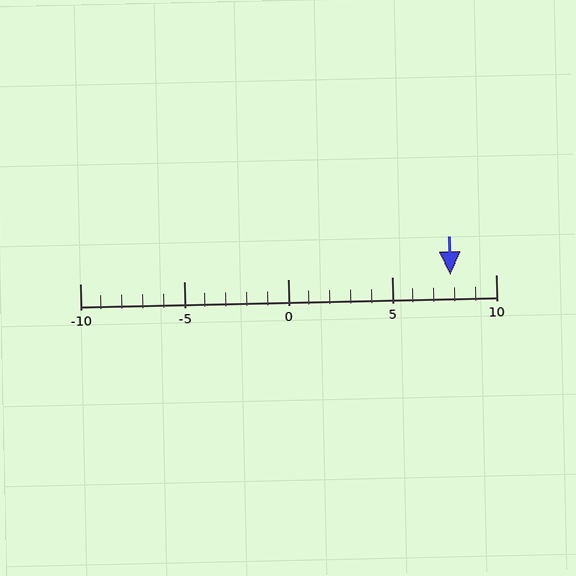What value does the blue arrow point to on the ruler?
The blue arrow points to approximately 8.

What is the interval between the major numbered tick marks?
The major tick marks are spaced 5 units apart.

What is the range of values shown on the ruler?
The ruler shows values from -10 to 10.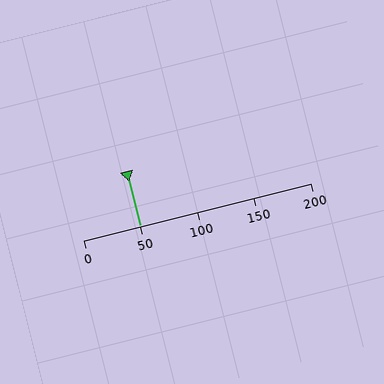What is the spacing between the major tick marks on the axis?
The major ticks are spaced 50 apart.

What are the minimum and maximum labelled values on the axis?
The axis runs from 0 to 200.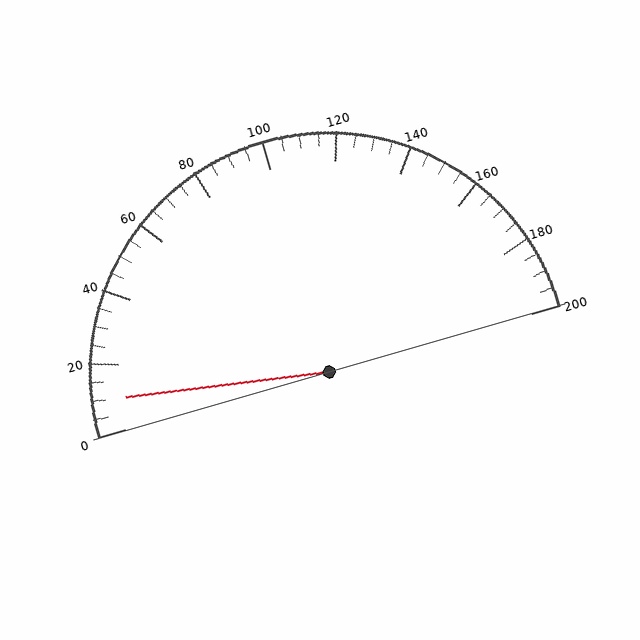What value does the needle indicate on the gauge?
The needle indicates approximately 10.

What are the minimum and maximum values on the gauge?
The gauge ranges from 0 to 200.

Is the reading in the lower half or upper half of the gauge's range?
The reading is in the lower half of the range (0 to 200).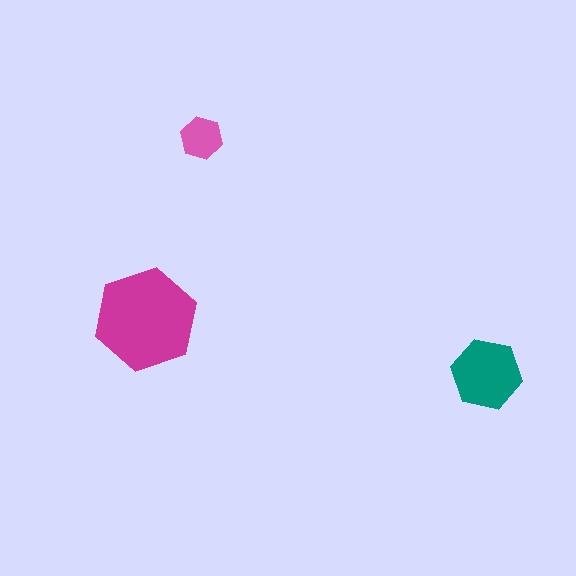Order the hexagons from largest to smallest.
the magenta one, the teal one, the pink one.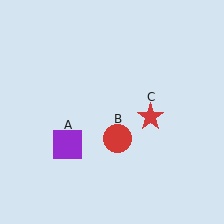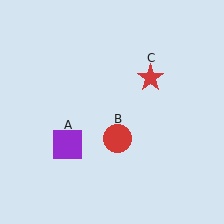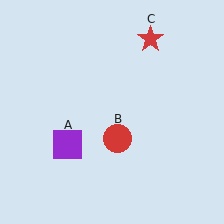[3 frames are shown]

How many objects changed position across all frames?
1 object changed position: red star (object C).